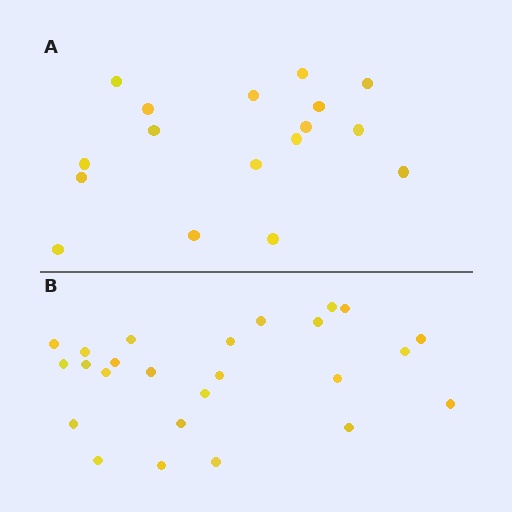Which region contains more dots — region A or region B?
Region B (the bottom region) has more dots.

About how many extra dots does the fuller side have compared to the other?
Region B has roughly 8 or so more dots than region A.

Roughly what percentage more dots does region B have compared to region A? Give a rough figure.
About 45% more.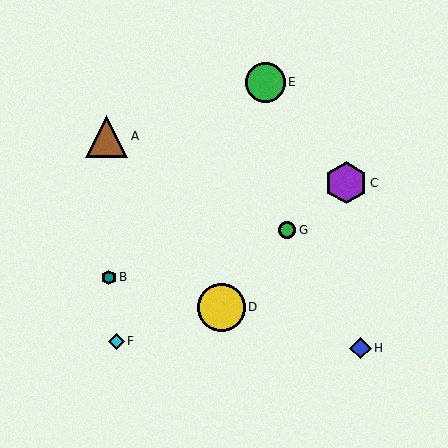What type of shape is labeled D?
Shape D is a yellow circle.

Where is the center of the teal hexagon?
The center of the teal hexagon is at (109, 277).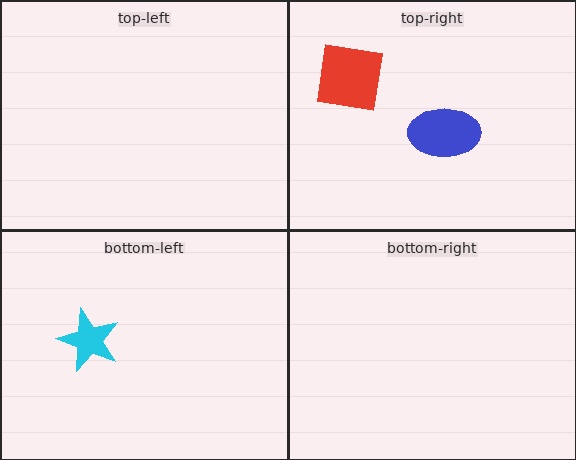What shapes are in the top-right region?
The blue ellipse, the red square.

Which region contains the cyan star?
The bottom-left region.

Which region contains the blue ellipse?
The top-right region.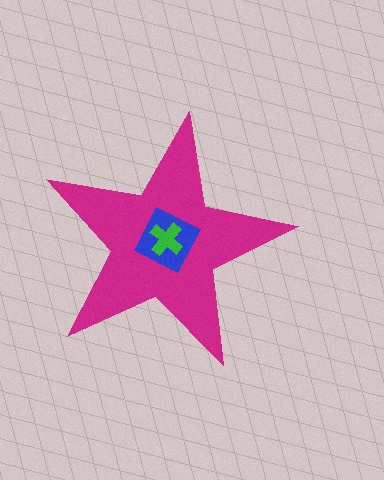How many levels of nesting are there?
3.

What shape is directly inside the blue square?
The green cross.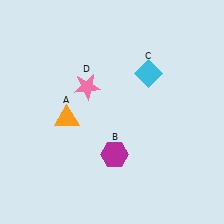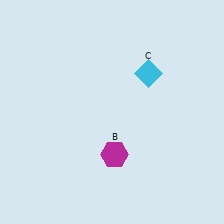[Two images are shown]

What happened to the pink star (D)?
The pink star (D) was removed in Image 2. It was in the top-left area of Image 1.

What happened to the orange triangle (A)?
The orange triangle (A) was removed in Image 2. It was in the bottom-left area of Image 1.